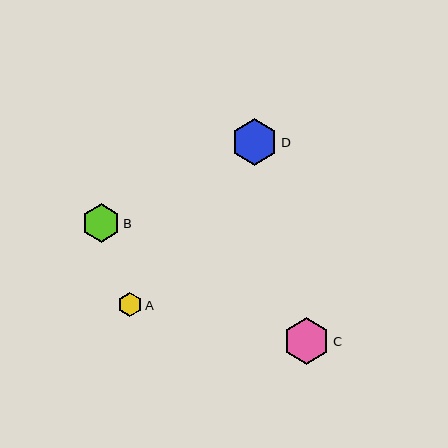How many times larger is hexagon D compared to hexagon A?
Hexagon D is approximately 2.0 times the size of hexagon A.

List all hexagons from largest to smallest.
From largest to smallest: D, C, B, A.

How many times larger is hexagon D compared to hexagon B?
Hexagon D is approximately 1.2 times the size of hexagon B.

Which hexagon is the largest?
Hexagon D is the largest with a size of approximately 47 pixels.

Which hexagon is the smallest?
Hexagon A is the smallest with a size of approximately 24 pixels.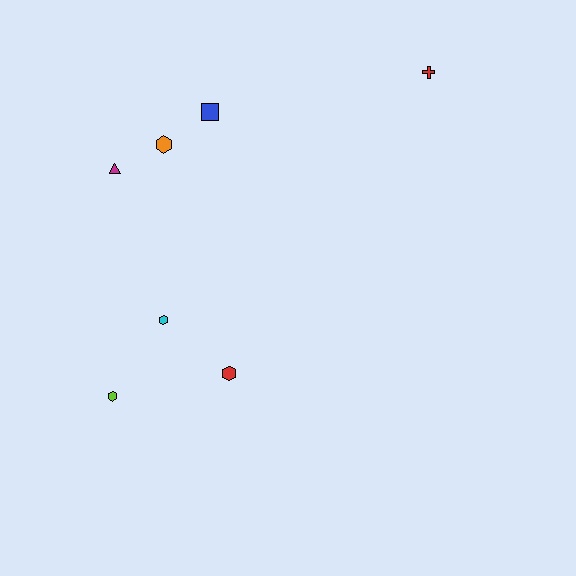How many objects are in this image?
There are 7 objects.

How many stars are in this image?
There are no stars.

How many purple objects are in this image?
There are no purple objects.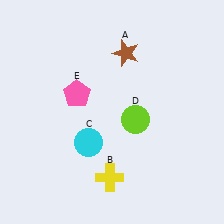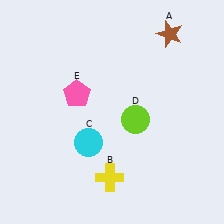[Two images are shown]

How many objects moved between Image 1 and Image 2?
1 object moved between the two images.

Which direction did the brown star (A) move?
The brown star (A) moved right.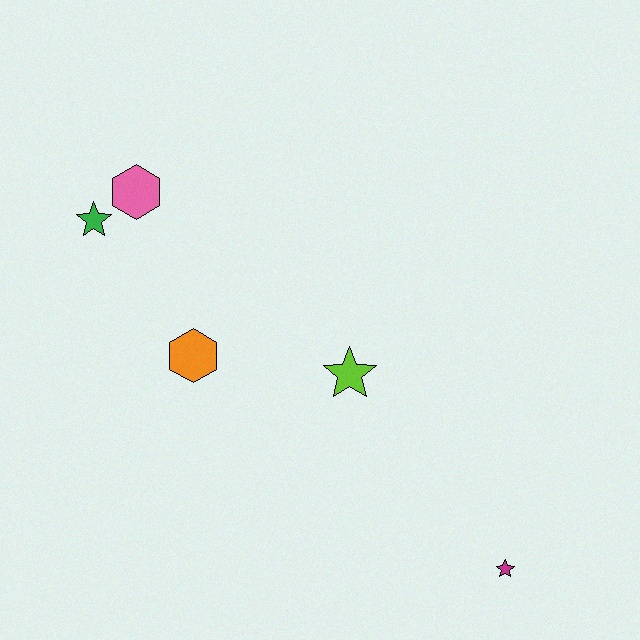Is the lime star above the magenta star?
Yes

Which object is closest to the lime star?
The orange hexagon is closest to the lime star.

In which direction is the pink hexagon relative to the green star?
The pink hexagon is to the right of the green star.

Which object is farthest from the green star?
The magenta star is farthest from the green star.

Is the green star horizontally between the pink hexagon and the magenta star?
No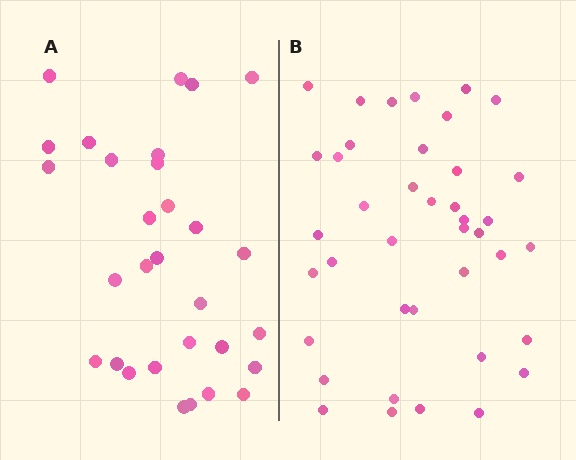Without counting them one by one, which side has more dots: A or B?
Region B (the right region) has more dots.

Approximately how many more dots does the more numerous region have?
Region B has roughly 10 or so more dots than region A.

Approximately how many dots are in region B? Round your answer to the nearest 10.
About 40 dots.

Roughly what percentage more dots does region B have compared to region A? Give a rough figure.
About 35% more.